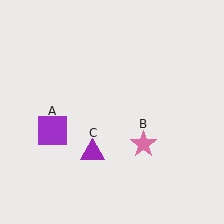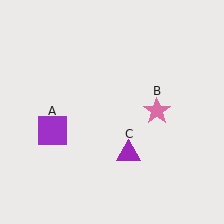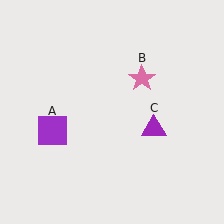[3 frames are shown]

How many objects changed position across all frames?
2 objects changed position: pink star (object B), purple triangle (object C).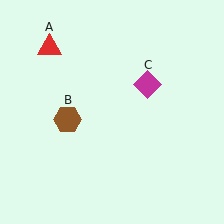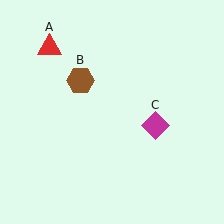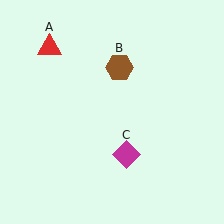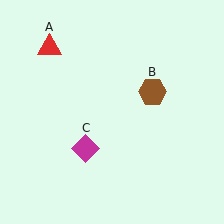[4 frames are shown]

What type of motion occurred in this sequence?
The brown hexagon (object B), magenta diamond (object C) rotated clockwise around the center of the scene.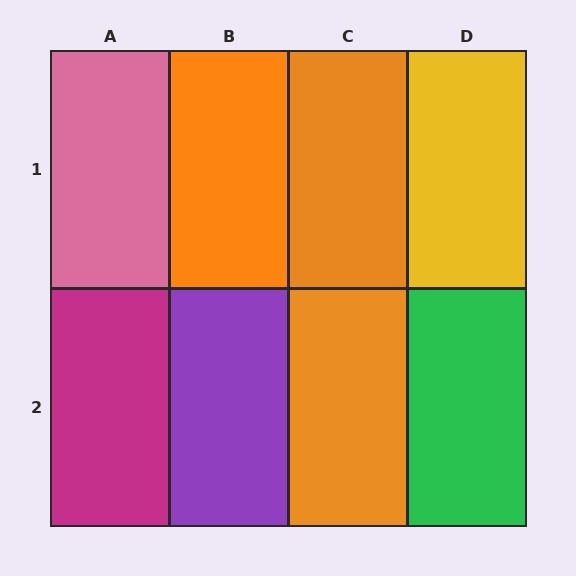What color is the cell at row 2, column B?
Purple.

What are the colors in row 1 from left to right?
Pink, orange, orange, yellow.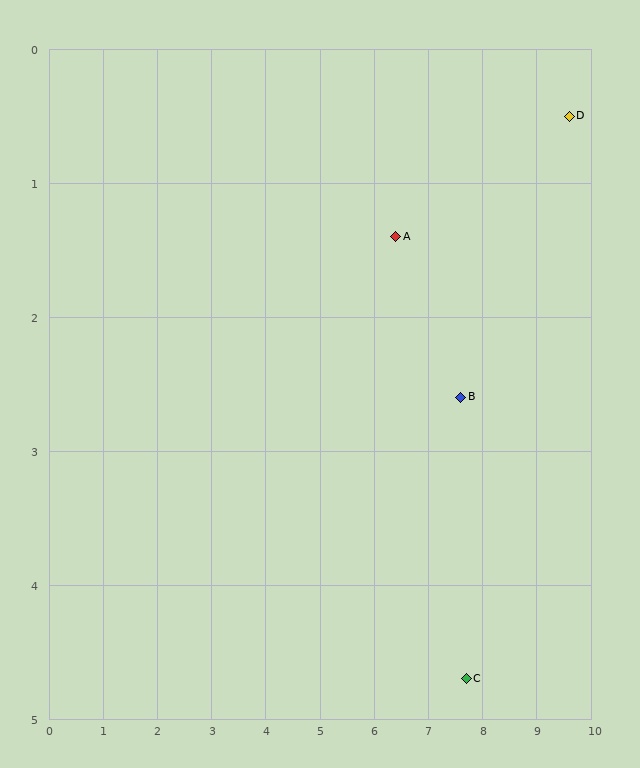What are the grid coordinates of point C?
Point C is at approximately (7.7, 4.7).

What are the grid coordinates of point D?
Point D is at approximately (9.6, 0.5).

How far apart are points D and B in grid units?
Points D and B are about 2.9 grid units apart.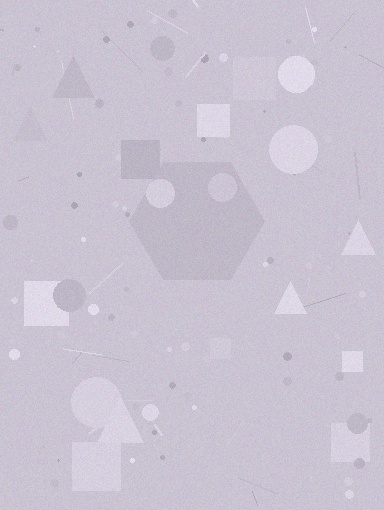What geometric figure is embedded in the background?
A hexagon is embedded in the background.